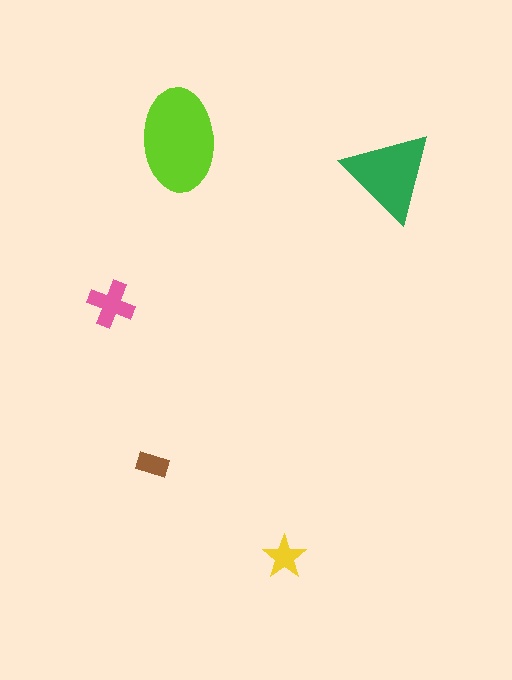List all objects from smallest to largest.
The brown rectangle, the yellow star, the pink cross, the green triangle, the lime ellipse.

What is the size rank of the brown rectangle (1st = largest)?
5th.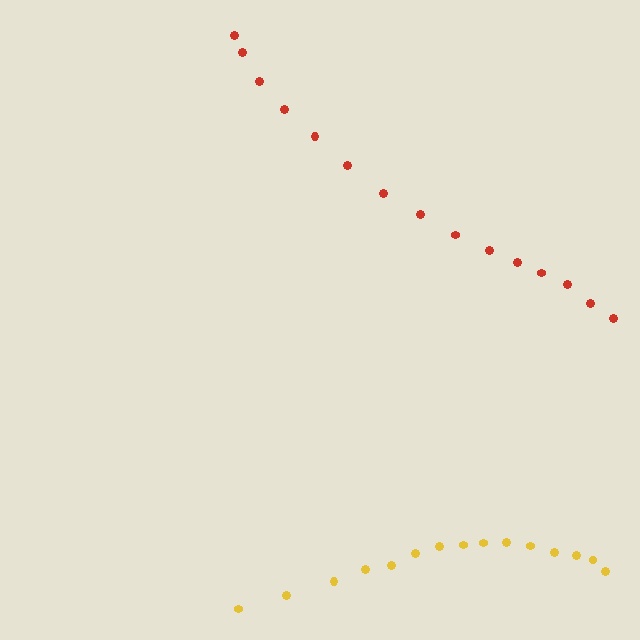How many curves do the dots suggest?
There are 2 distinct paths.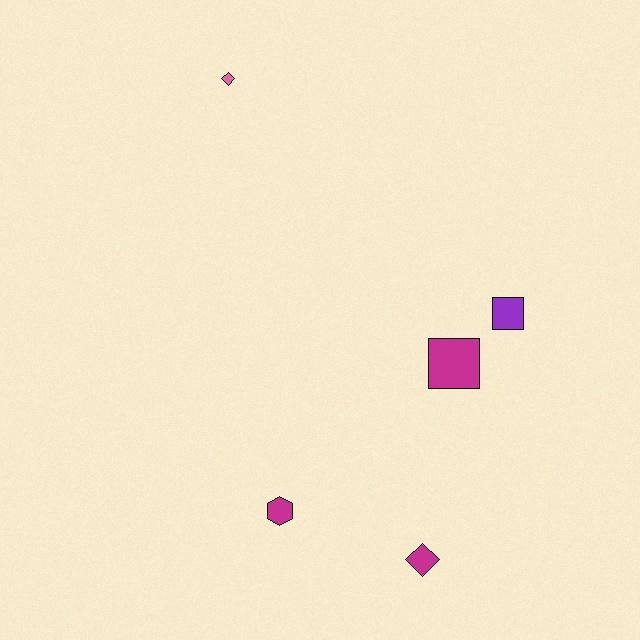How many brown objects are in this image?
There are no brown objects.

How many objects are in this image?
There are 5 objects.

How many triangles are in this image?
There are no triangles.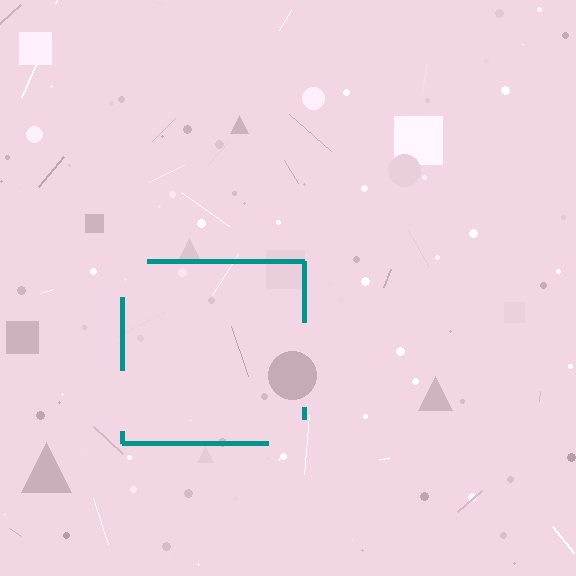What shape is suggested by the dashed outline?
The dashed outline suggests a square.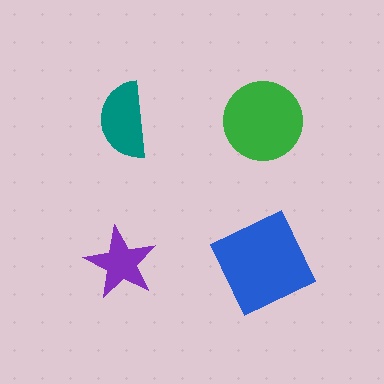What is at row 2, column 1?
A purple star.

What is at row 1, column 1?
A teal semicircle.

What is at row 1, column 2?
A green circle.